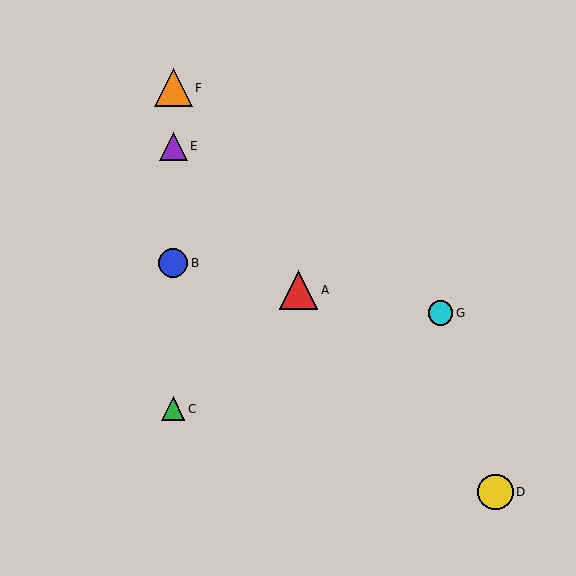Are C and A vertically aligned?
No, C is at x≈173 and A is at x≈299.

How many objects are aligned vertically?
4 objects (B, C, E, F) are aligned vertically.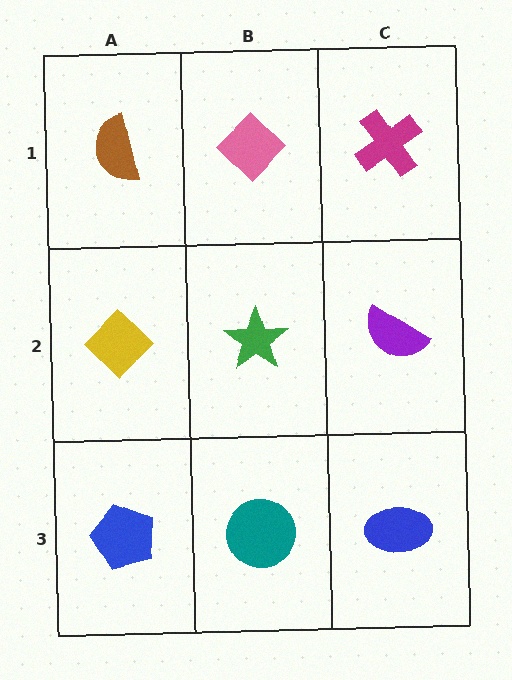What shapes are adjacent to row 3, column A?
A yellow diamond (row 2, column A), a teal circle (row 3, column B).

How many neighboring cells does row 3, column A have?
2.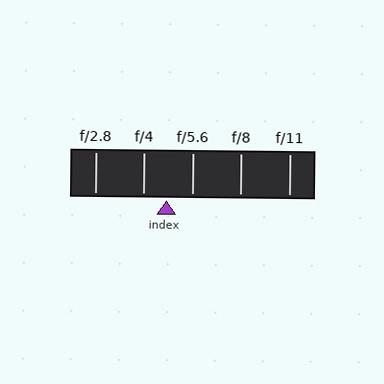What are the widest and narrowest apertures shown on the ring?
The widest aperture shown is f/2.8 and the narrowest is f/11.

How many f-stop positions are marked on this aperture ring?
There are 5 f-stop positions marked.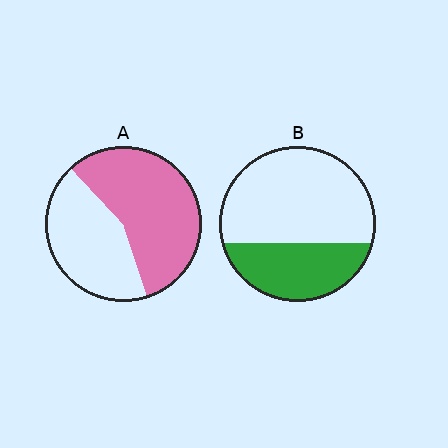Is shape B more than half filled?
No.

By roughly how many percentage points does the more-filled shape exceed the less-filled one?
By roughly 25 percentage points (A over B).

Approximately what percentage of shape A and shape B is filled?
A is approximately 55% and B is approximately 35%.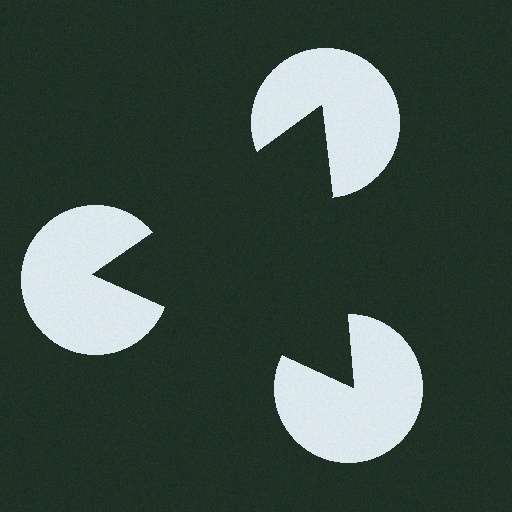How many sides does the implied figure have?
3 sides.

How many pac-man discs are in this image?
There are 3 — one at each vertex of the illusory triangle.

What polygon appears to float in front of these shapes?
An illusory triangle — its edges are inferred from the aligned wedge cuts in the pac-man discs, not physically drawn.